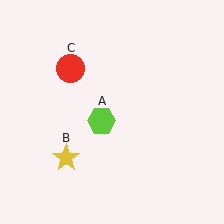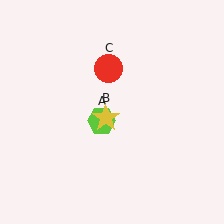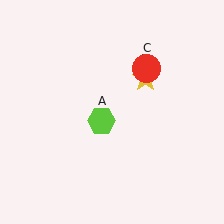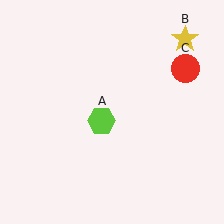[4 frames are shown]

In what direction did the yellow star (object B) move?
The yellow star (object B) moved up and to the right.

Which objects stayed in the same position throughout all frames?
Lime hexagon (object A) remained stationary.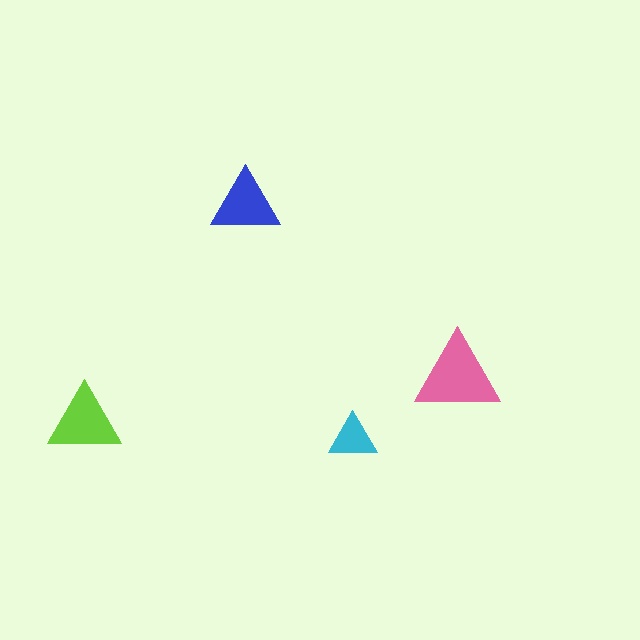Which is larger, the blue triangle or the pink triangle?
The pink one.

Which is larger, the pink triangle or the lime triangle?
The pink one.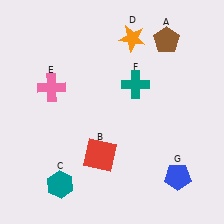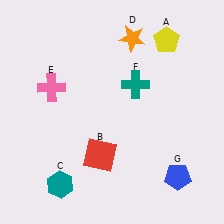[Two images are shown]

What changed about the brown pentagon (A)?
In Image 1, A is brown. In Image 2, it changed to yellow.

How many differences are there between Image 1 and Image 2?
There is 1 difference between the two images.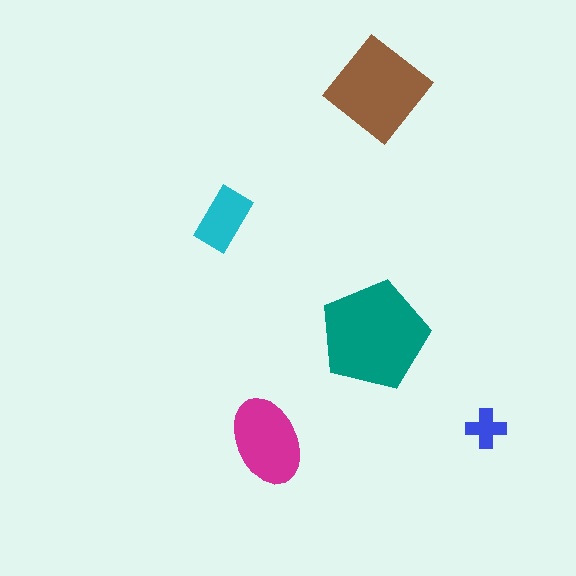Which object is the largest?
The teal pentagon.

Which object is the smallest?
The blue cross.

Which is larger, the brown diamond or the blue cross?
The brown diamond.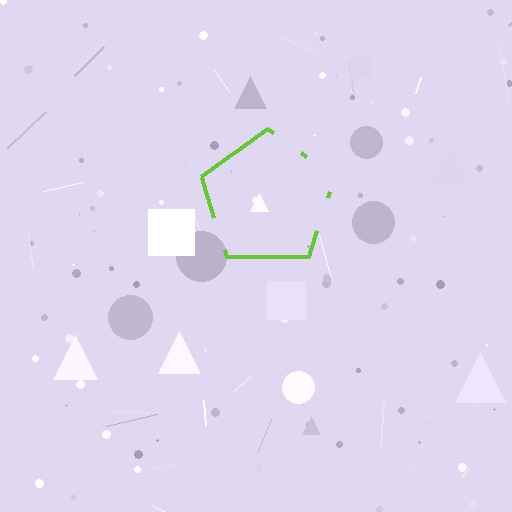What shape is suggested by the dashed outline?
The dashed outline suggests a pentagon.